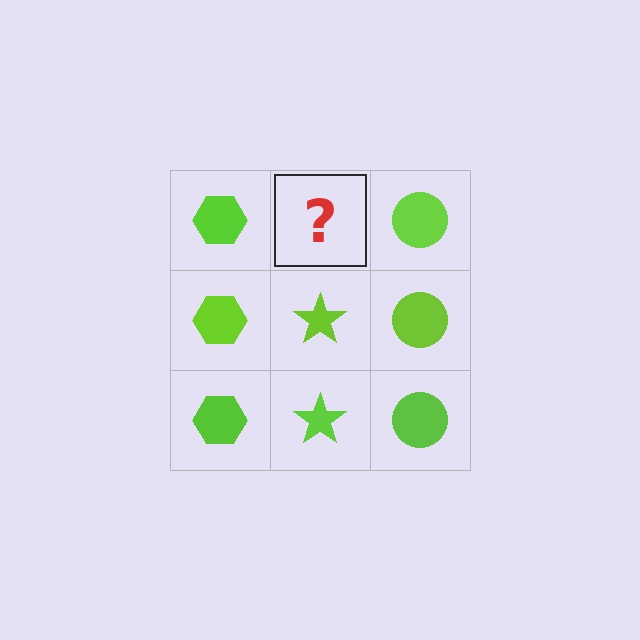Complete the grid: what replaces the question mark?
The question mark should be replaced with a lime star.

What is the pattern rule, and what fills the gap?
The rule is that each column has a consistent shape. The gap should be filled with a lime star.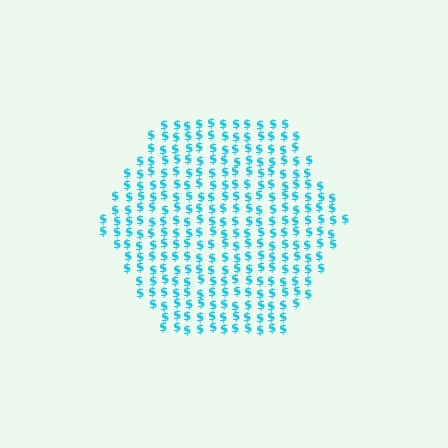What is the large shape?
The large shape is a hexagon.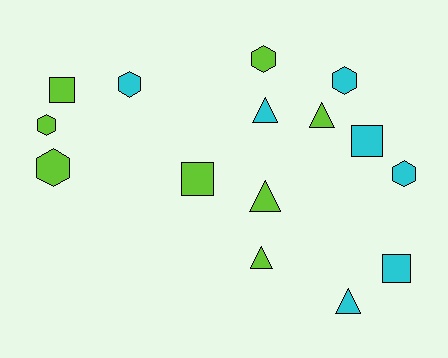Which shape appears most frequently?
Hexagon, with 6 objects.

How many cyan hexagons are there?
There are 3 cyan hexagons.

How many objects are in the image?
There are 15 objects.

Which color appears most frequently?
Lime, with 8 objects.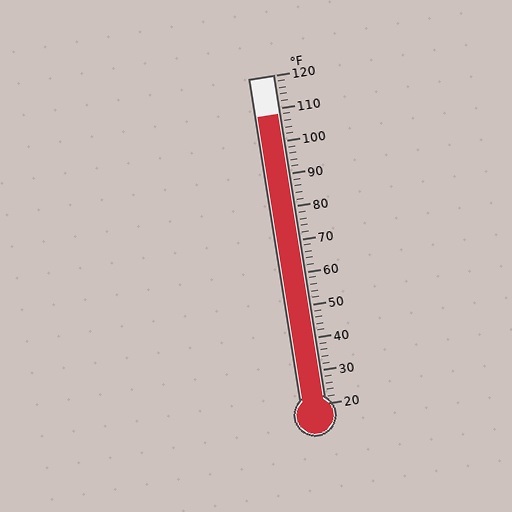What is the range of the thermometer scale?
The thermometer scale ranges from 20°F to 120°F.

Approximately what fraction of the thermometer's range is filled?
The thermometer is filled to approximately 90% of its range.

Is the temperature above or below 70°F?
The temperature is above 70°F.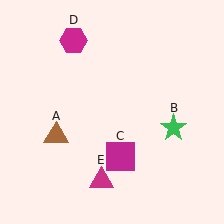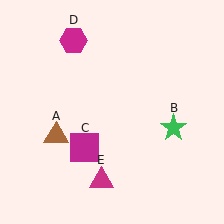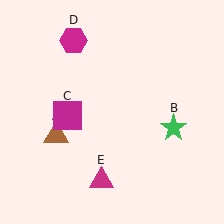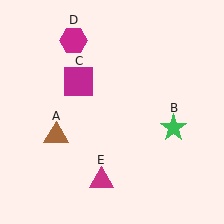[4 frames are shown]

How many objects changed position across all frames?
1 object changed position: magenta square (object C).